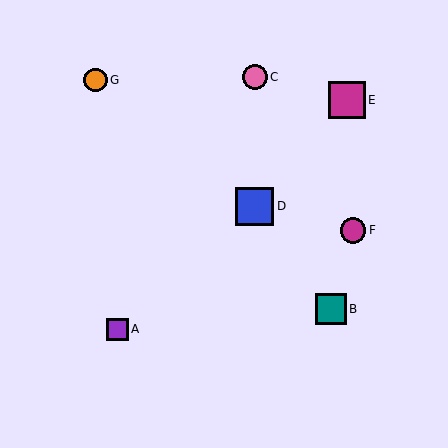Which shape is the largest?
The blue square (labeled D) is the largest.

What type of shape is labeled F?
Shape F is a magenta circle.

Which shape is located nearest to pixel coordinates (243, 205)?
The blue square (labeled D) at (255, 206) is nearest to that location.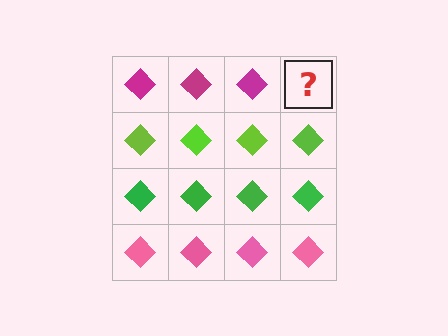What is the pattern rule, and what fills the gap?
The rule is that each row has a consistent color. The gap should be filled with a magenta diamond.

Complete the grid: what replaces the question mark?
The question mark should be replaced with a magenta diamond.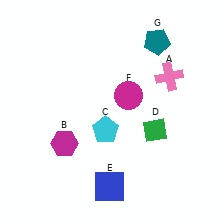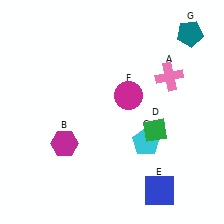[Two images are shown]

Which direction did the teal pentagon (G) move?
The teal pentagon (G) moved right.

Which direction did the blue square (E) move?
The blue square (E) moved right.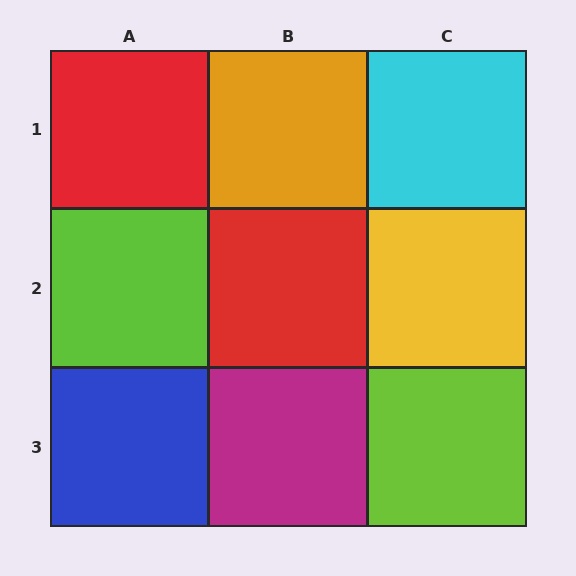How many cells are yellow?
1 cell is yellow.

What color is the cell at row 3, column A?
Blue.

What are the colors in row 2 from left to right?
Lime, red, yellow.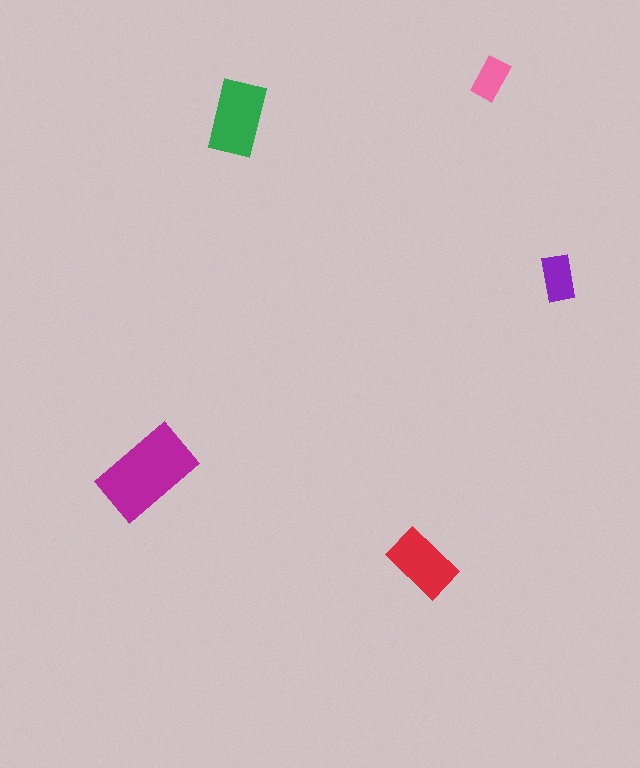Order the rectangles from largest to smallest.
the magenta one, the green one, the red one, the purple one, the pink one.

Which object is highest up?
The pink rectangle is topmost.